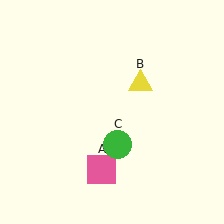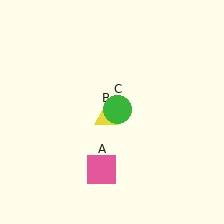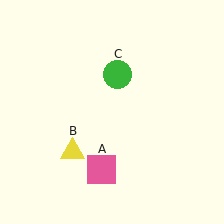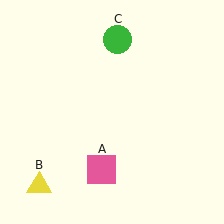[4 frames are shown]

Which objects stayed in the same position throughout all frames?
Pink square (object A) remained stationary.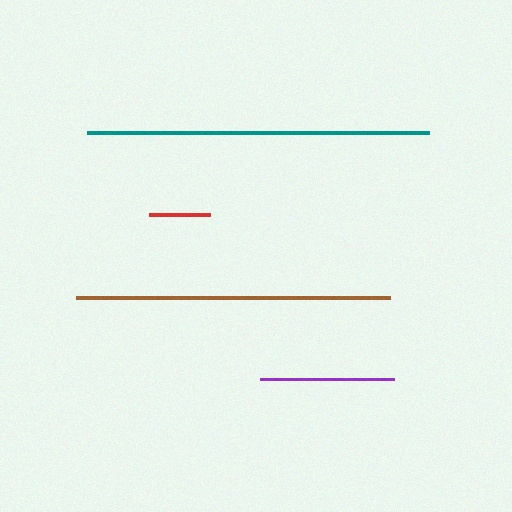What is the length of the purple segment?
The purple segment is approximately 133 pixels long.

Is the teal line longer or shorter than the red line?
The teal line is longer than the red line.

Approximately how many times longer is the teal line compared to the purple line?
The teal line is approximately 2.6 times the length of the purple line.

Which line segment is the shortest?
The red line is the shortest at approximately 61 pixels.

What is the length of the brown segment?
The brown segment is approximately 314 pixels long.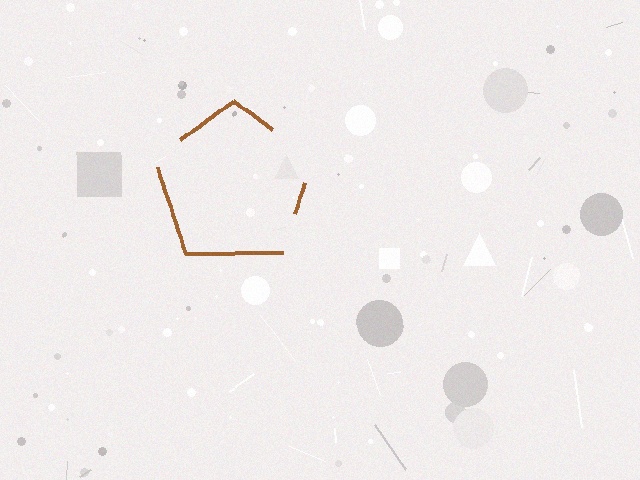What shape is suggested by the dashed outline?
The dashed outline suggests a pentagon.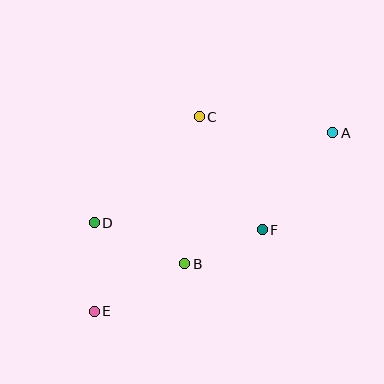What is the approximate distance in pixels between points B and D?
The distance between B and D is approximately 99 pixels.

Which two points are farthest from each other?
Points A and E are farthest from each other.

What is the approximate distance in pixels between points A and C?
The distance between A and C is approximately 134 pixels.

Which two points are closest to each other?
Points B and F are closest to each other.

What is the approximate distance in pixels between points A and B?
The distance between A and B is approximately 197 pixels.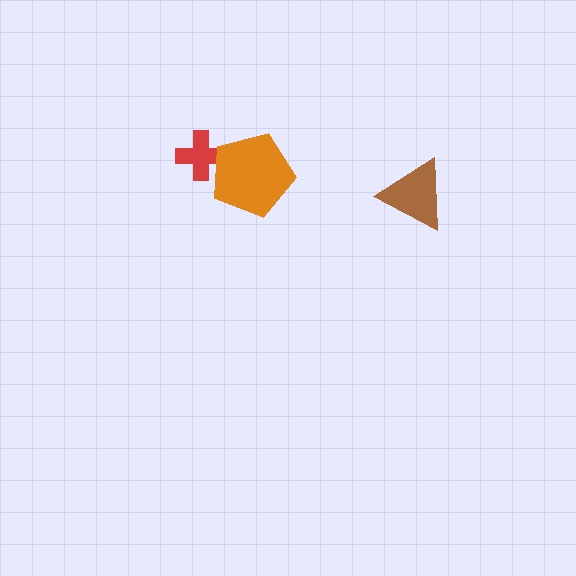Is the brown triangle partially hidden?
No, no other shape covers it.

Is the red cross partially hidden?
Yes, it is partially covered by another shape.